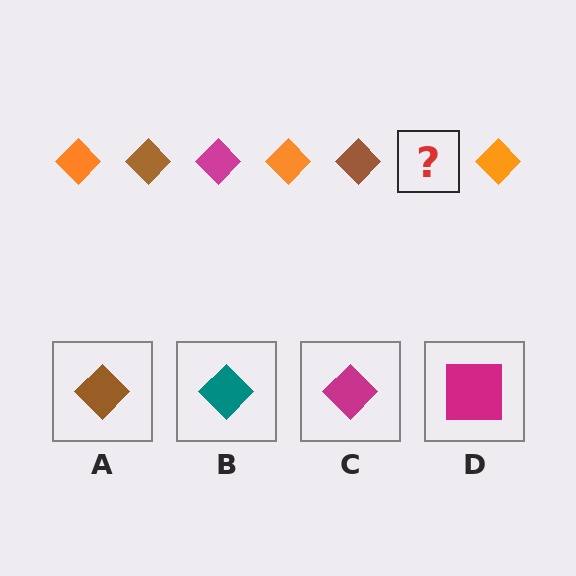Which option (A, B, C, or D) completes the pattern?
C.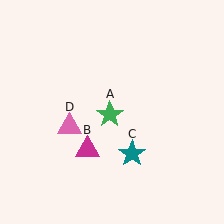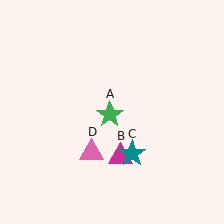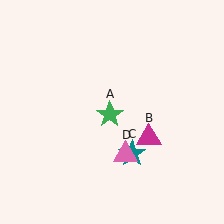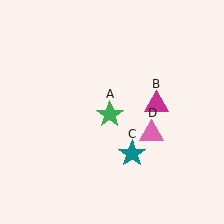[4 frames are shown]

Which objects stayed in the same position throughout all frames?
Green star (object A) and teal star (object C) remained stationary.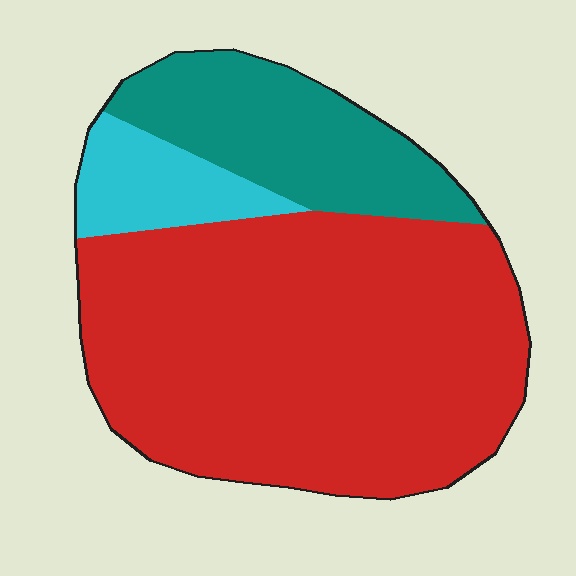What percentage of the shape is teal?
Teal covers roughly 20% of the shape.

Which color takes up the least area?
Cyan, at roughly 10%.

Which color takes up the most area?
Red, at roughly 70%.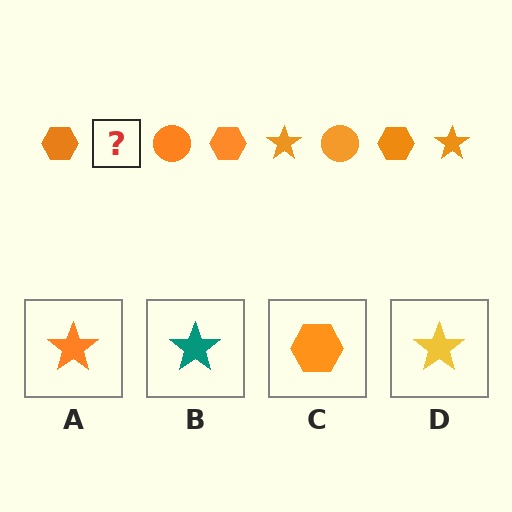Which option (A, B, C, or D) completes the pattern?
A.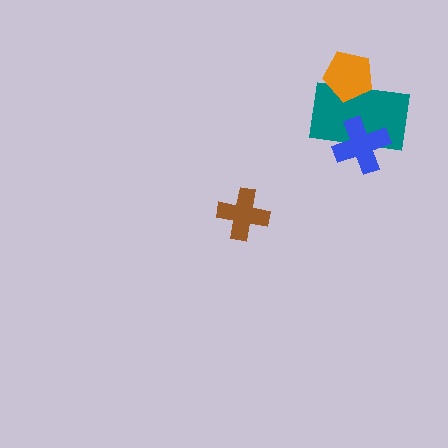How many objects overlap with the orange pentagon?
1 object overlaps with the orange pentagon.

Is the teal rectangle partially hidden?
Yes, it is partially covered by another shape.